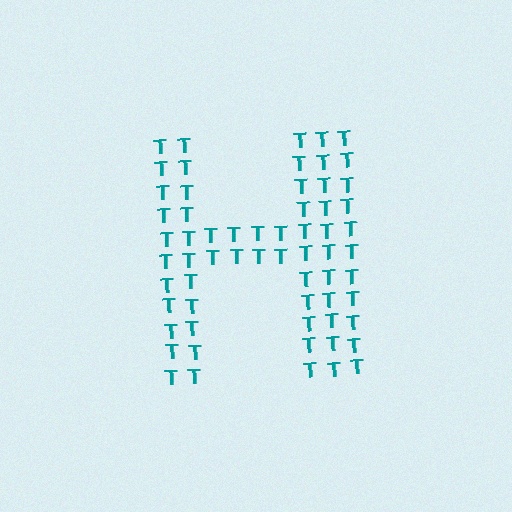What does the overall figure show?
The overall figure shows the letter H.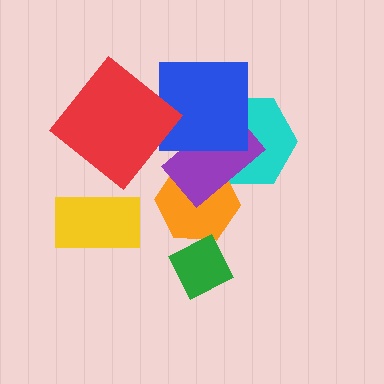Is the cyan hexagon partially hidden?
Yes, it is partially covered by another shape.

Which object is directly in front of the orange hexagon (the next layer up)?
The green diamond is directly in front of the orange hexagon.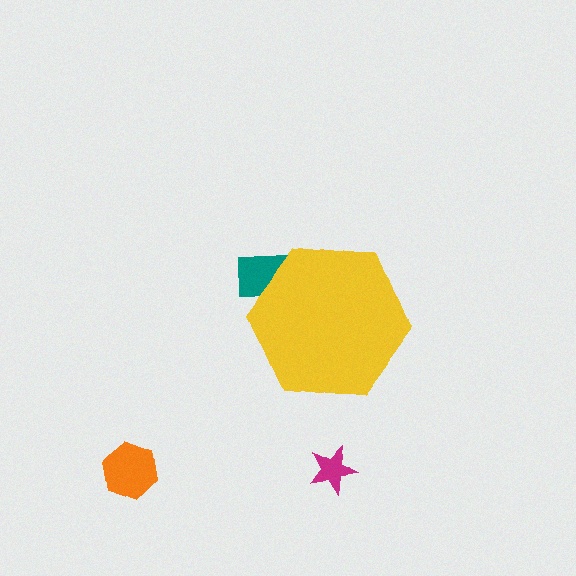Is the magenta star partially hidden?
No, the magenta star is fully visible.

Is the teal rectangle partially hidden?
Yes, the teal rectangle is partially hidden behind the yellow hexagon.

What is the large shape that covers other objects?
A yellow hexagon.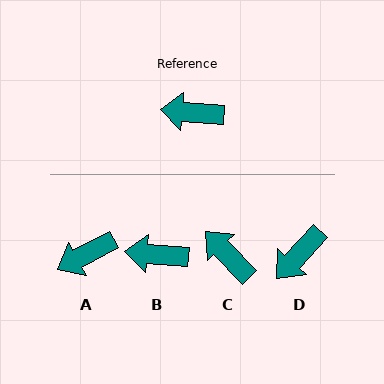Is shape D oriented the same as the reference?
No, it is off by about 52 degrees.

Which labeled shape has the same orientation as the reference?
B.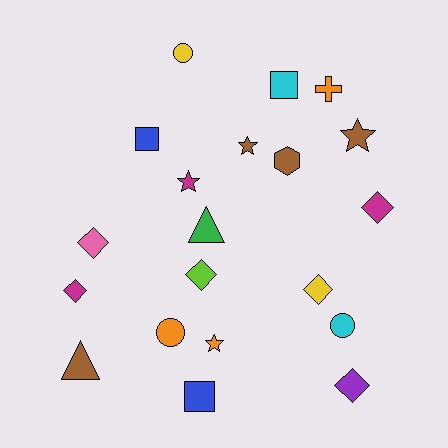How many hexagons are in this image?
There is 1 hexagon.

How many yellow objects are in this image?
There are 2 yellow objects.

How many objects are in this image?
There are 20 objects.